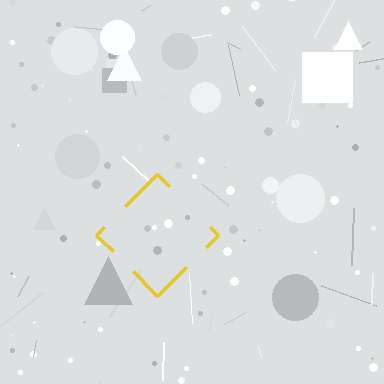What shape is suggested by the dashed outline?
The dashed outline suggests a diamond.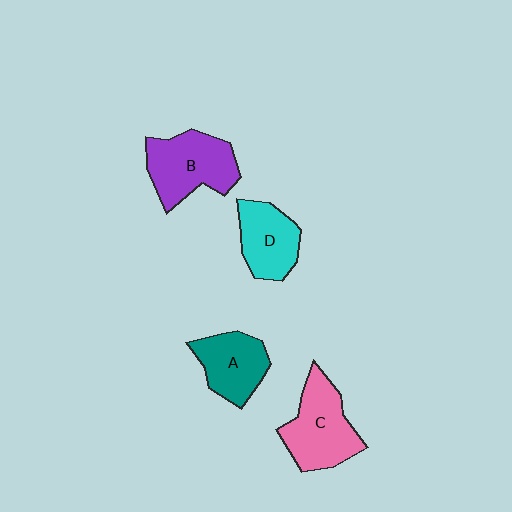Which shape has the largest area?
Shape B (purple).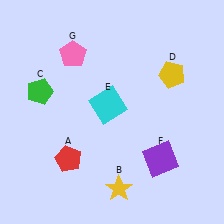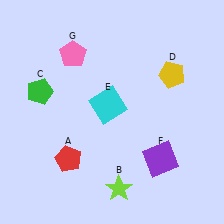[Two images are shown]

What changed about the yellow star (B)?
In Image 1, B is yellow. In Image 2, it changed to lime.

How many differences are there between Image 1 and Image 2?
There is 1 difference between the two images.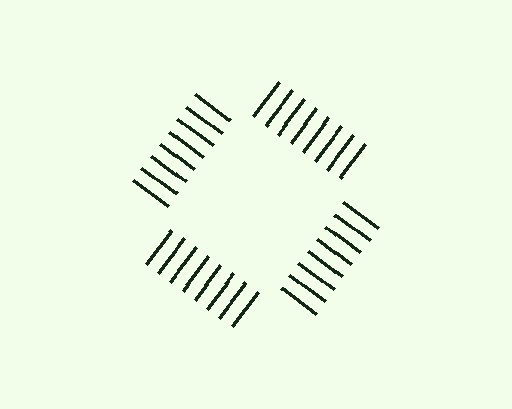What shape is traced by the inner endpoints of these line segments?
An illusory square — the line segments terminate on its edges but no continuous stroke is drawn.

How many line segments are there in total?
32 — 8 along each of the 4 edges.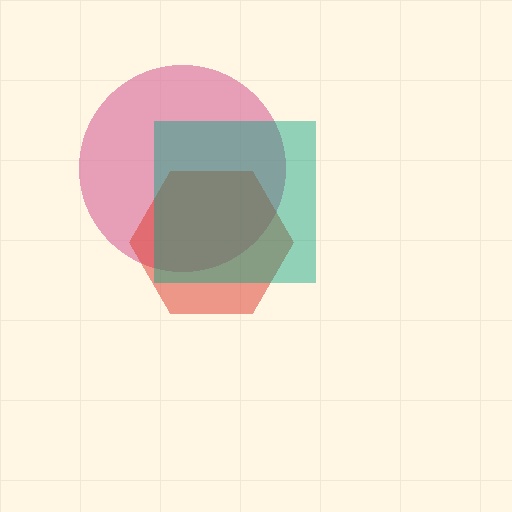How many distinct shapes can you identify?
There are 3 distinct shapes: a pink circle, a red hexagon, a teal square.